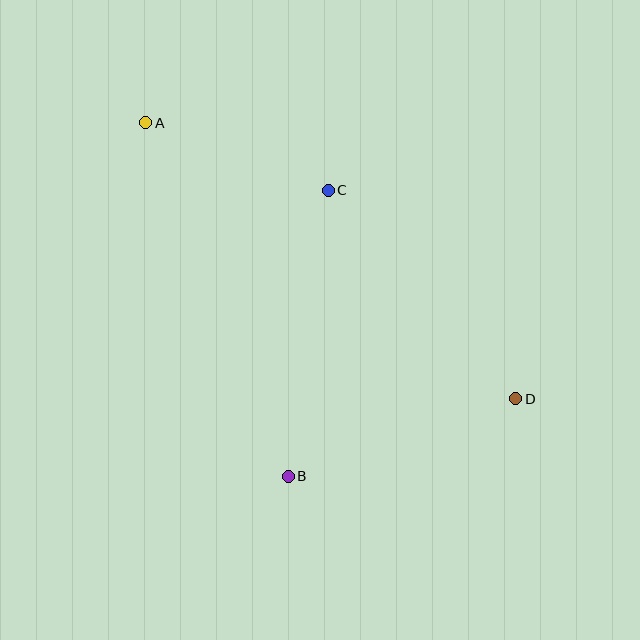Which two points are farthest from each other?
Points A and D are farthest from each other.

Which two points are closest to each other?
Points A and C are closest to each other.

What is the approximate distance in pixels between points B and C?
The distance between B and C is approximately 289 pixels.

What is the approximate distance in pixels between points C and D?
The distance between C and D is approximately 281 pixels.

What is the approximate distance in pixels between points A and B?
The distance between A and B is approximately 381 pixels.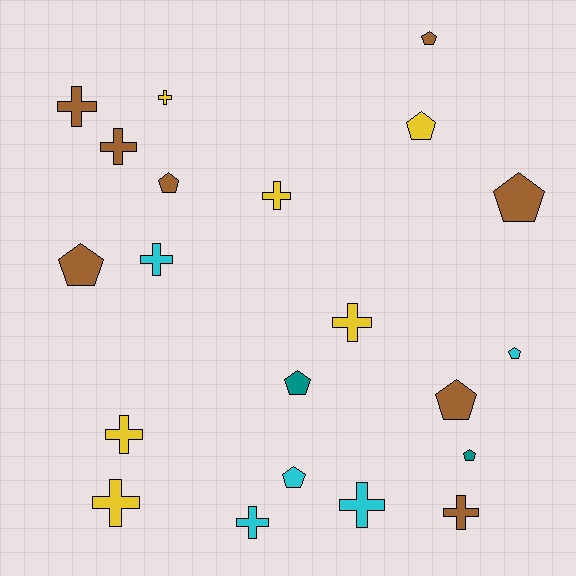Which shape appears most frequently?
Cross, with 11 objects.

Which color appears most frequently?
Brown, with 8 objects.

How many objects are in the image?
There are 21 objects.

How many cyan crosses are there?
There are 3 cyan crosses.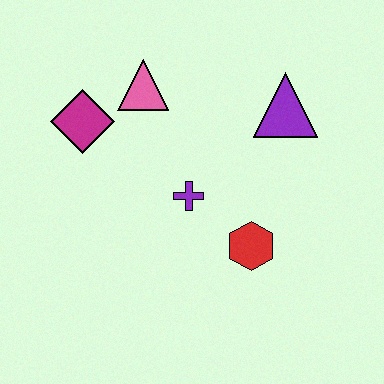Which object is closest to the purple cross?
The red hexagon is closest to the purple cross.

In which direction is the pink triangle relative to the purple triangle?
The pink triangle is to the left of the purple triangle.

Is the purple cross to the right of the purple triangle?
No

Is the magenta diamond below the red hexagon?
No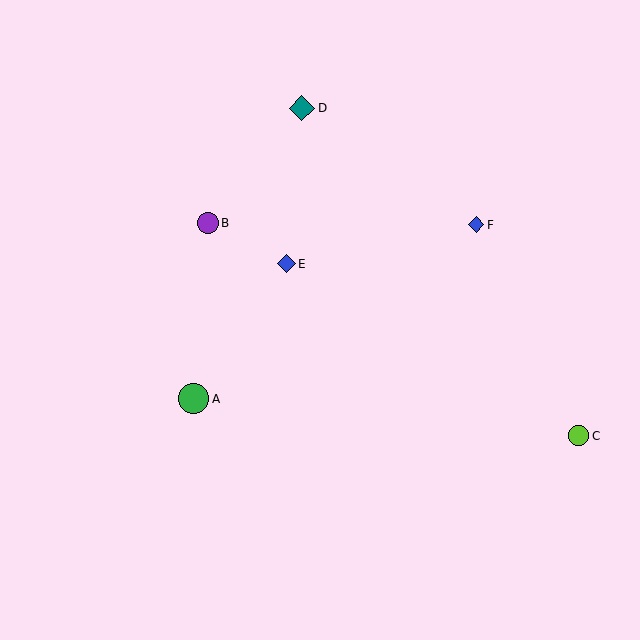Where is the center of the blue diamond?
The center of the blue diamond is at (476, 225).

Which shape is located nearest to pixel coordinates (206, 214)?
The purple circle (labeled B) at (208, 223) is nearest to that location.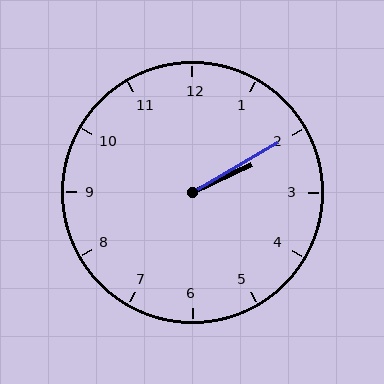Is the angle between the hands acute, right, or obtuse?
It is acute.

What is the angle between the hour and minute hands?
Approximately 5 degrees.